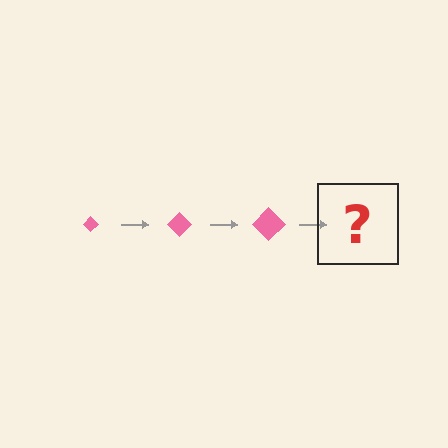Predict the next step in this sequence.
The next step is a pink diamond, larger than the previous one.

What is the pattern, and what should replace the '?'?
The pattern is that the diamond gets progressively larger each step. The '?' should be a pink diamond, larger than the previous one.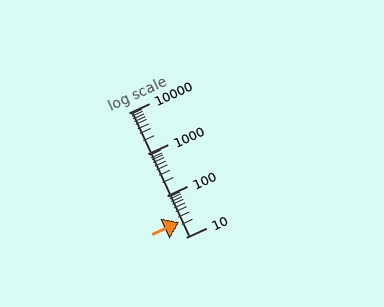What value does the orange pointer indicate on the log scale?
The pointer indicates approximately 23.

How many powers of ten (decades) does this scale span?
The scale spans 3 decades, from 10 to 10000.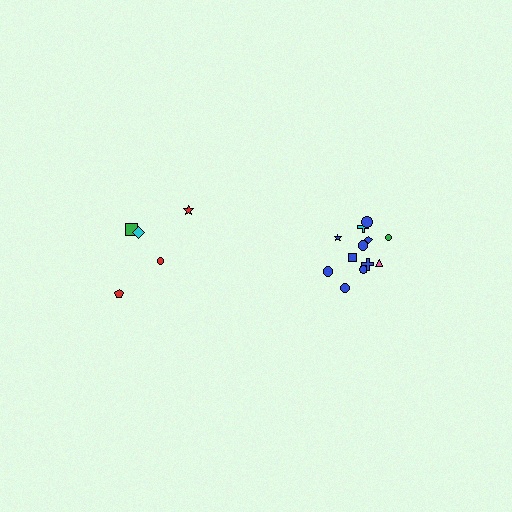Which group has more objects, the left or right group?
The right group.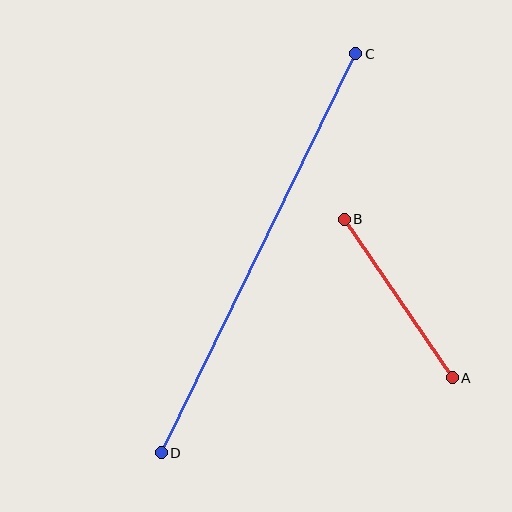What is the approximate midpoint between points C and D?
The midpoint is at approximately (259, 253) pixels.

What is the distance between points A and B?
The distance is approximately 192 pixels.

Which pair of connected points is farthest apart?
Points C and D are farthest apart.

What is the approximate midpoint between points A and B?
The midpoint is at approximately (398, 299) pixels.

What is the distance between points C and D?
The distance is approximately 444 pixels.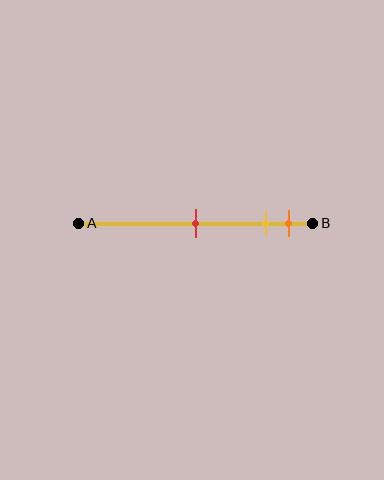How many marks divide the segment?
There are 3 marks dividing the segment.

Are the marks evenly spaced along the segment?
No, the marks are not evenly spaced.